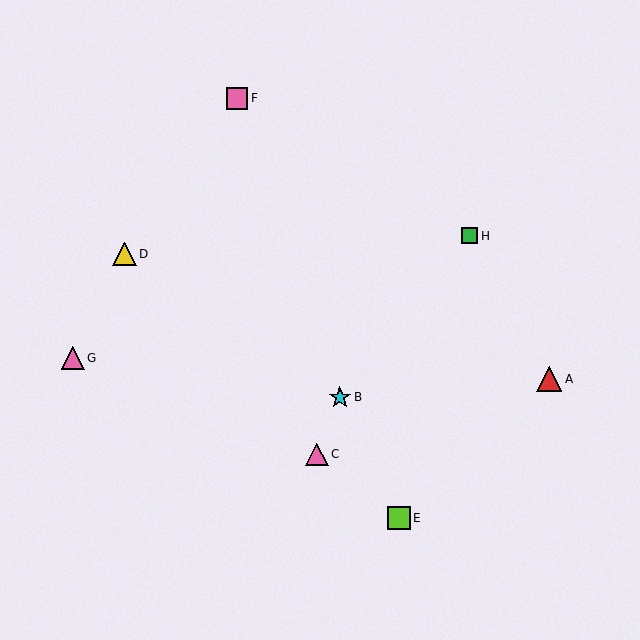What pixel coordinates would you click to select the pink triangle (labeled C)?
Click at (317, 454) to select the pink triangle C.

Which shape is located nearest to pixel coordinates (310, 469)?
The pink triangle (labeled C) at (317, 454) is nearest to that location.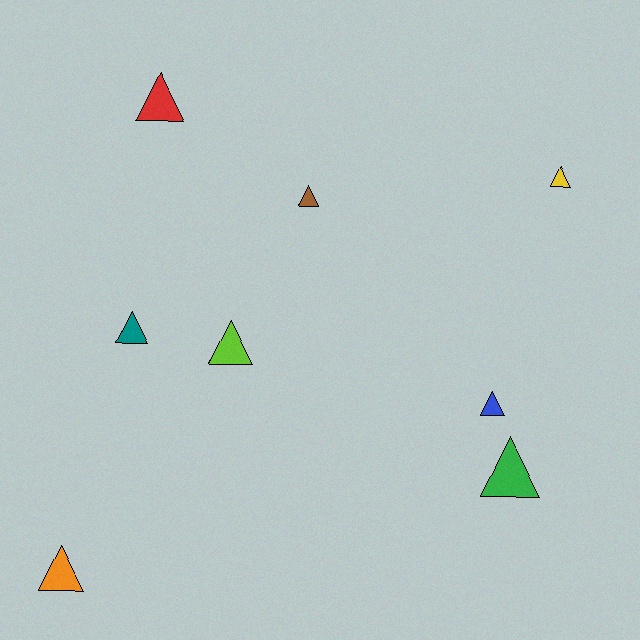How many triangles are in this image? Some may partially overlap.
There are 8 triangles.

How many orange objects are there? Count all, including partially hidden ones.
There is 1 orange object.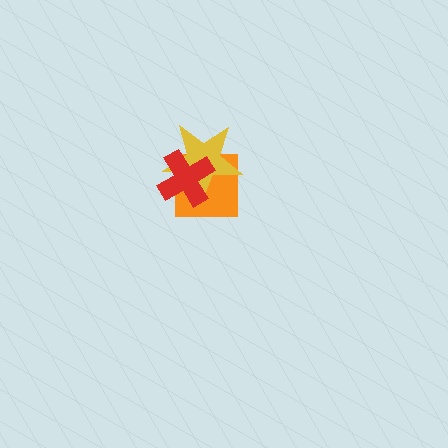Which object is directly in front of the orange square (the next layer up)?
The yellow star is directly in front of the orange square.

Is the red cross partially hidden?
No, no other shape covers it.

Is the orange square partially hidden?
Yes, it is partially covered by another shape.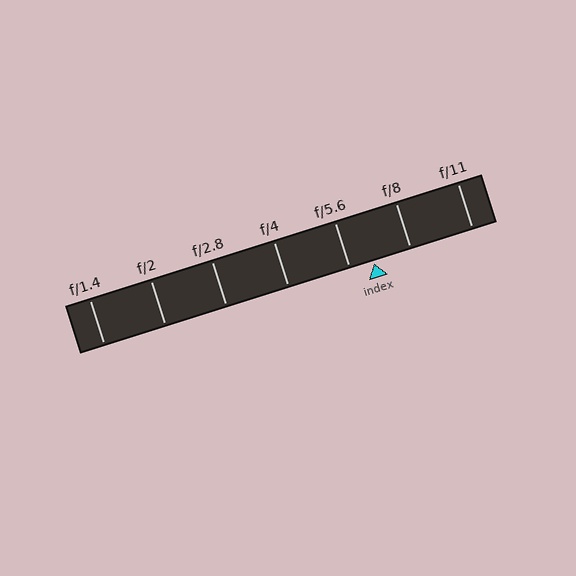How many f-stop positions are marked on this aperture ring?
There are 7 f-stop positions marked.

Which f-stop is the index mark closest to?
The index mark is closest to f/5.6.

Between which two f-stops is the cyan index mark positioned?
The index mark is between f/5.6 and f/8.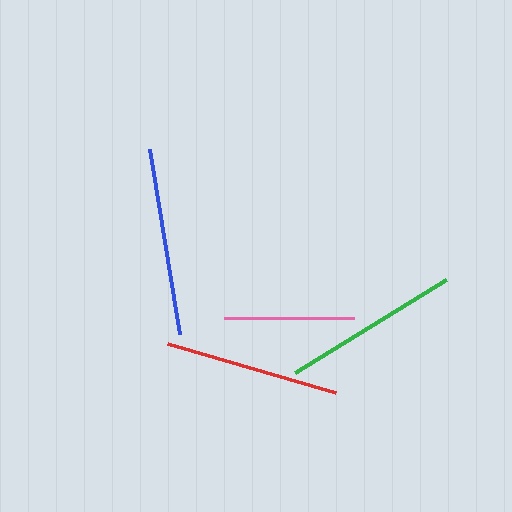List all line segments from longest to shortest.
From longest to shortest: blue, green, red, pink.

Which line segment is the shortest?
The pink line is the shortest at approximately 130 pixels.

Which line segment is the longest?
The blue line is the longest at approximately 187 pixels.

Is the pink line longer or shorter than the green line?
The green line is longer than the pink line.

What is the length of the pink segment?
The pink segment is approximately 130 pixels long.